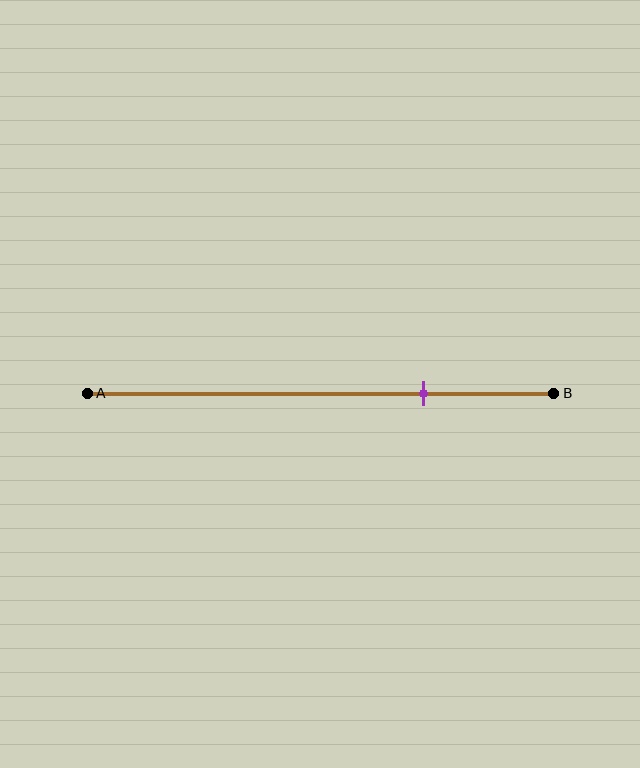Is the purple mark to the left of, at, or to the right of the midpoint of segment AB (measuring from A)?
The purple mark is to the right of the midpoint of segment AB.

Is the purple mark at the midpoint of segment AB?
No, the mark is at about 70% from A, not at the 50% midpoint.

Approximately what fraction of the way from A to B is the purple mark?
The purple mark is approximately 70% of the way from A to B.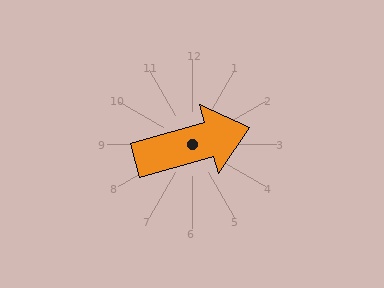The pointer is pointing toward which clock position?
Roughly 2 o'clock.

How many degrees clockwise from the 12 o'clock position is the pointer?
Approximately 74 degrees.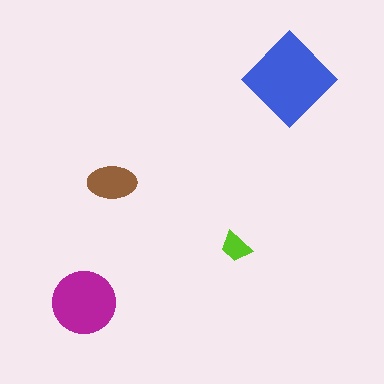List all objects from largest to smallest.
The blue diamond, the magenta circle, the brown ellipse, the lime trapezoid.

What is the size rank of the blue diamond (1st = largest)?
1st.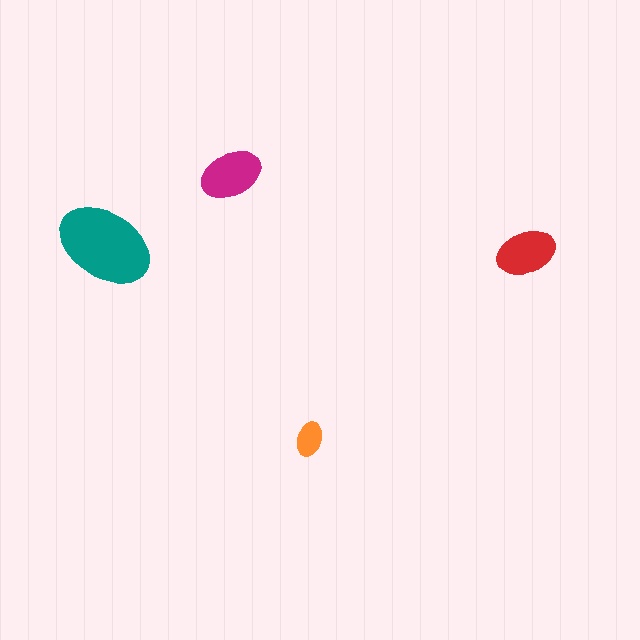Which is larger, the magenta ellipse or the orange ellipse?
The magenta one.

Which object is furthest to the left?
The teal ellipse is leftmost.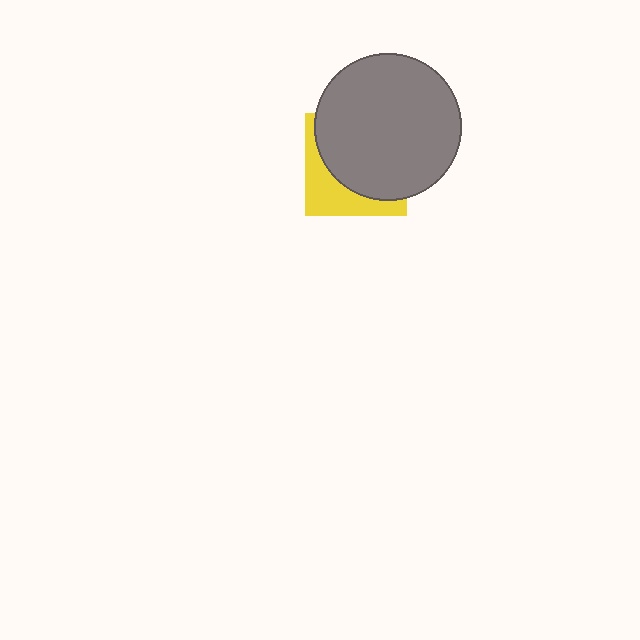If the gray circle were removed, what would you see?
You would see the complete yellow square.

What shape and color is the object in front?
The object in front is a gray circle.